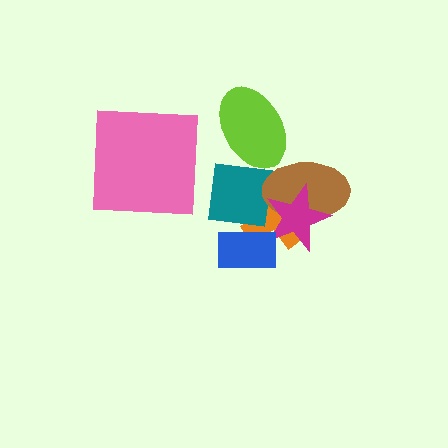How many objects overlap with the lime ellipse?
1 object overlaps with the lime ellipse.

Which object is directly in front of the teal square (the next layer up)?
The lime ellipse is directly in front of the teal square.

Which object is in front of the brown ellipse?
The magenta star is in front of the brown ellipse.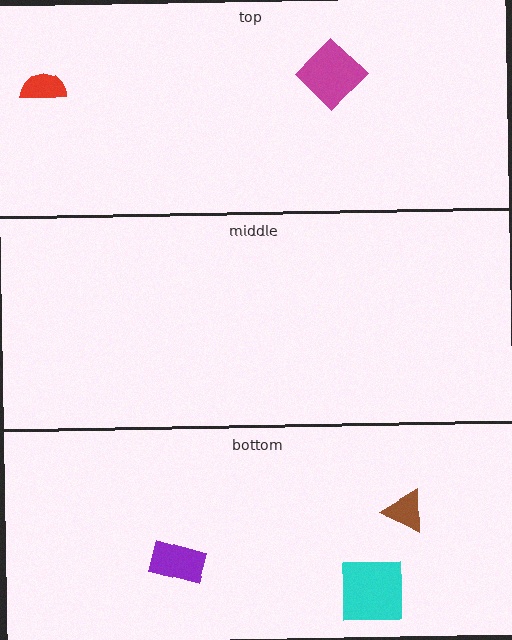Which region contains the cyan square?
The bottom region.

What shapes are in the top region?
The magenta diamond, the red semicircle.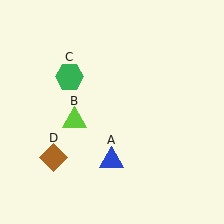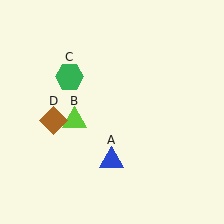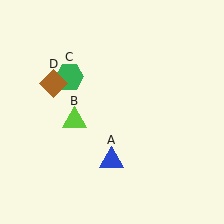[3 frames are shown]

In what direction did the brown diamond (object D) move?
The brown diamond (object D) moved up.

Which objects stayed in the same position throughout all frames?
Blue triangle (object A) and lime triangle (object B) and green hexagon (object C) remained stationary.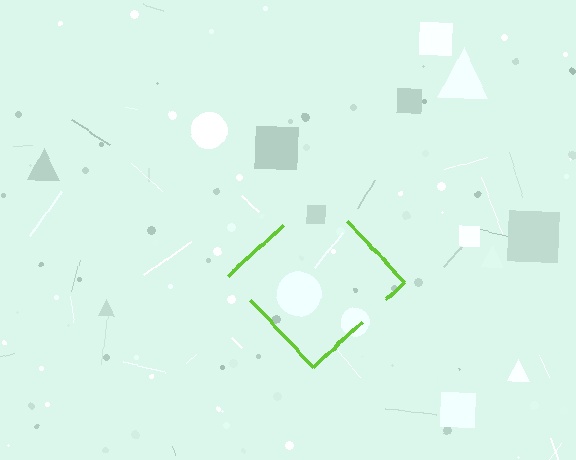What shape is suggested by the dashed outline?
The dashed outline suggests a diamond.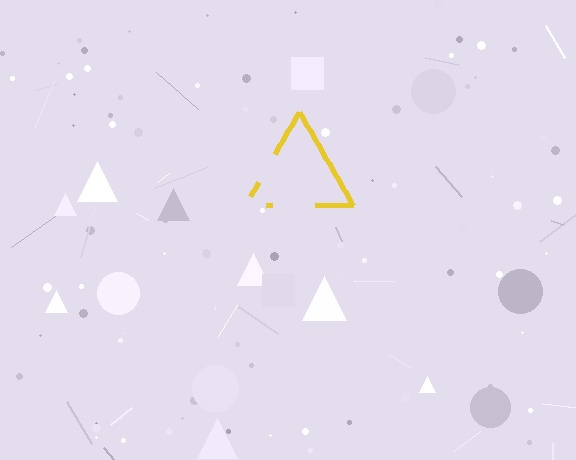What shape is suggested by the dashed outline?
The dashed outline suggests a triangle.